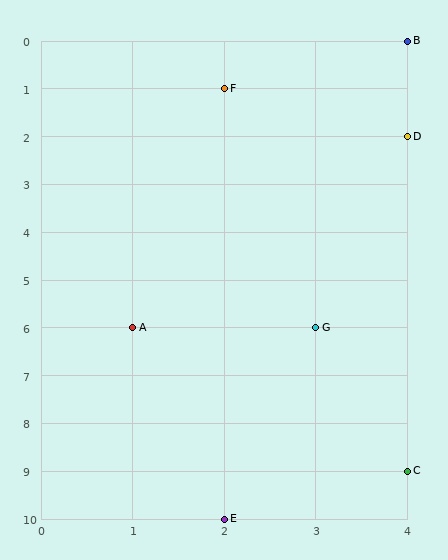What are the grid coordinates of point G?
Point G is at grid coordinates (3, 6).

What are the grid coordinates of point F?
Point F is at grid coordinates (2, 1).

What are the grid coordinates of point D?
Point D is at grid coordinates (4, 2).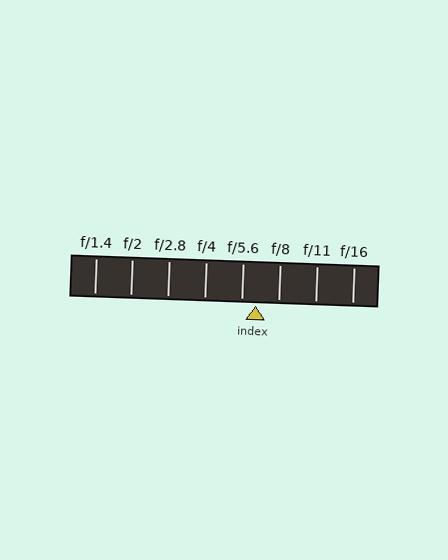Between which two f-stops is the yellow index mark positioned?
The index mark is between f/5.6 and f/8.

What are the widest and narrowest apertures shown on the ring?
The widest aperture shown is f/1.4 and the narrowest is f/16.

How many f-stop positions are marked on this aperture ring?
There are 8 f-stop positions marked.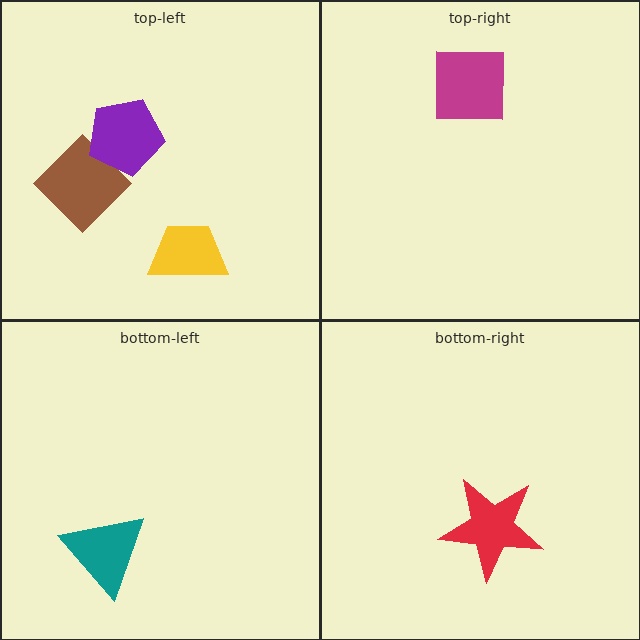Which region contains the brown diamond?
The top-left region.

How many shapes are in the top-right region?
1.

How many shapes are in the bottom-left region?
1.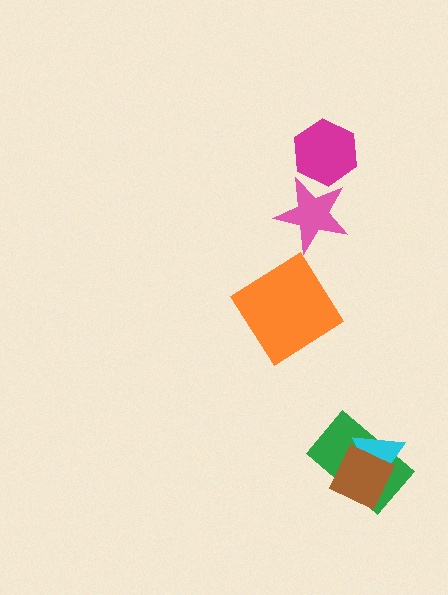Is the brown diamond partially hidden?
No, no other shape covers it.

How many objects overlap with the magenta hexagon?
1 object overlaps with the magenta hexagon.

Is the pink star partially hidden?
Yes, it is partially covered by another shape.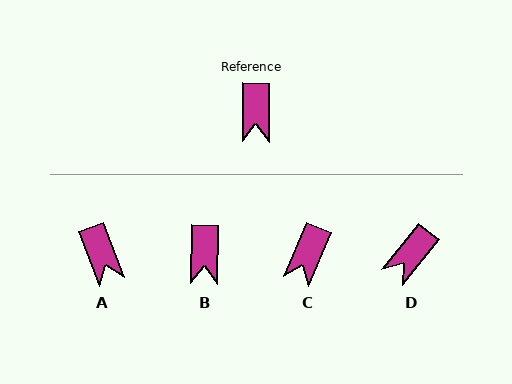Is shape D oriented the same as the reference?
No, it is off by about 38 degrees.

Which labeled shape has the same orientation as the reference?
B.